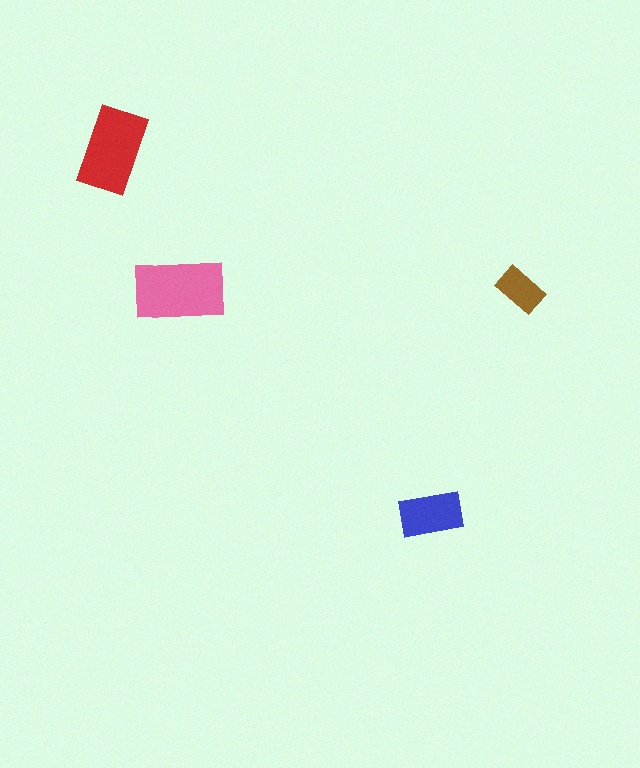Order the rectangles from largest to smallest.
the pink one, the red one, the blue one, the brown one.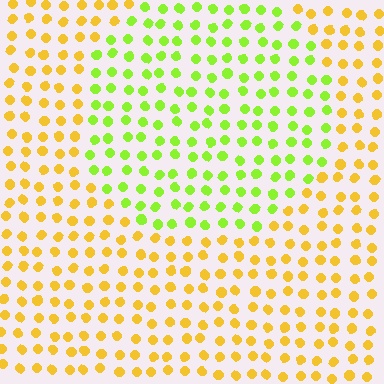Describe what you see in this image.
The image is filled with small yellow elements in a uniform arrangement. A circle-shaped region is visible where the elements are tinted to a slightly different hue, forming a subtle color boundary.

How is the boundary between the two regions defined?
The boundary is defined purely by a slight shift in hue (about 47 degrees). Spacing, size, and orientation are identical on both sides.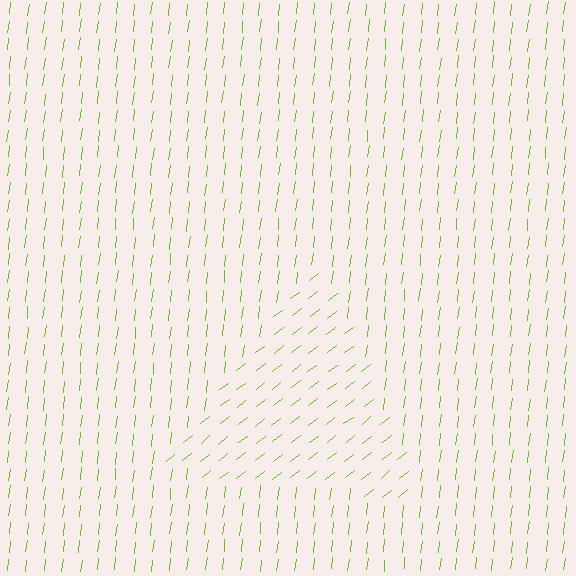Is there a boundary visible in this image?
Yes, there is a texture boundary formed by a change in line orientation.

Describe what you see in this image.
The image is filled with small lime line segments. A triangle region in the image has lines oriented differently from the surrounding lines, creating a visible texture boundary.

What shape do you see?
I see a triangle.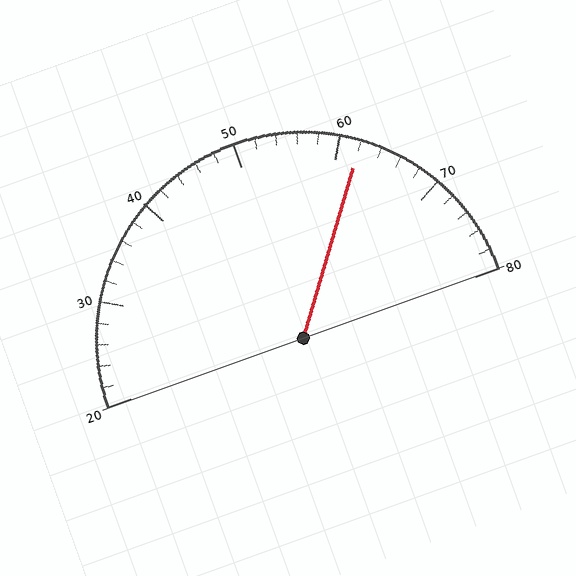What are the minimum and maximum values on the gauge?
The gauge ranges from 20 to 80.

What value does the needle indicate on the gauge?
The needle indicates approximately 62.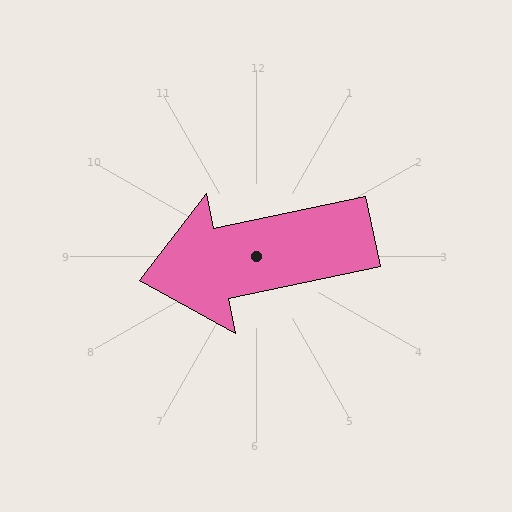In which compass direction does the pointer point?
West.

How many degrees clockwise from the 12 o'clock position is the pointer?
Approximately 258 degrees.